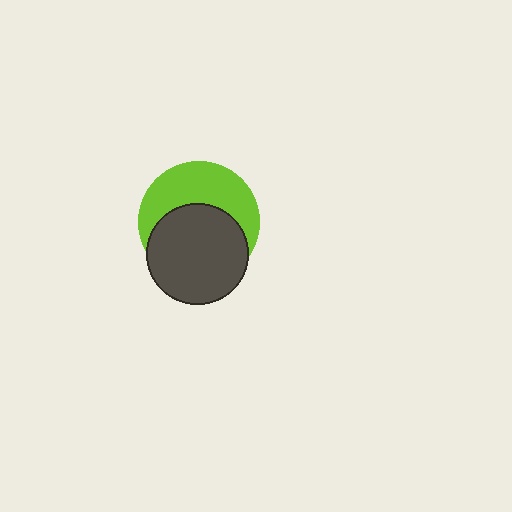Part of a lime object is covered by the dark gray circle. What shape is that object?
It is a circle.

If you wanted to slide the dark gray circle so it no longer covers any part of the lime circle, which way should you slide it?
Slide it down — that is the most direct way to separate the two shapes.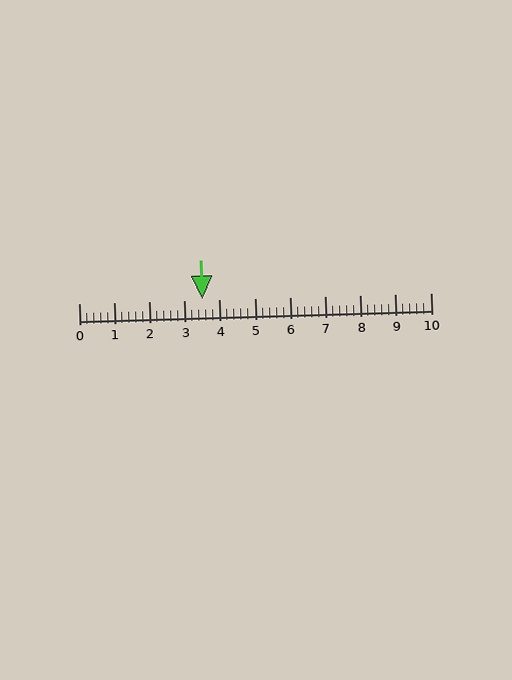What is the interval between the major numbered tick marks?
The major tick marks are spaced 1 units apart.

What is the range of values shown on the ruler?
The ruler shows values from 0 to 10.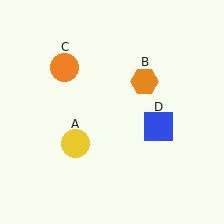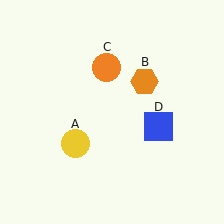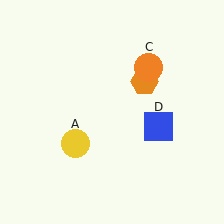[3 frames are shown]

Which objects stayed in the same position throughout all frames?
Yellow circle (object A) and orange hexagon (object B) and blue square (object D) remained stationary.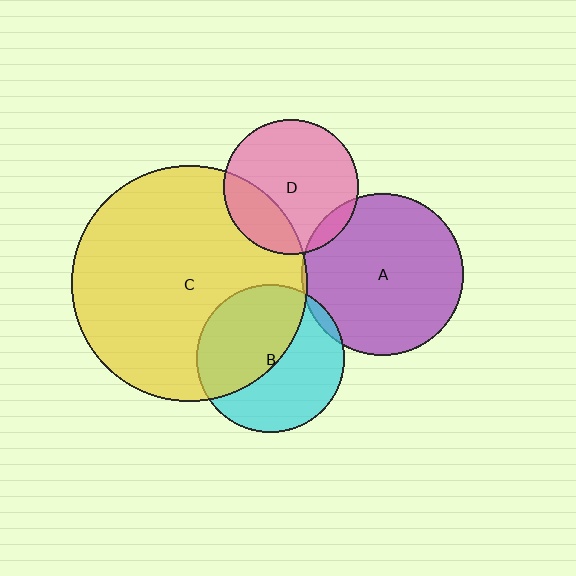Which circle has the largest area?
Circle C (yellow).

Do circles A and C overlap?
Yes.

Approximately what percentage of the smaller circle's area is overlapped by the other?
Approximately 5%.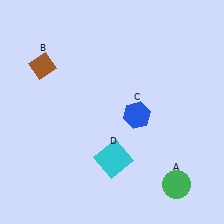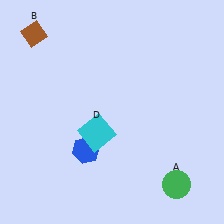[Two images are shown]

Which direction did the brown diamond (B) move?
The brown diamond (B) moved up.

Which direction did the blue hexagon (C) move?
The blue hexagon (C) moved left.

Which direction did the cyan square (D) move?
The cyan square (D) moved up.